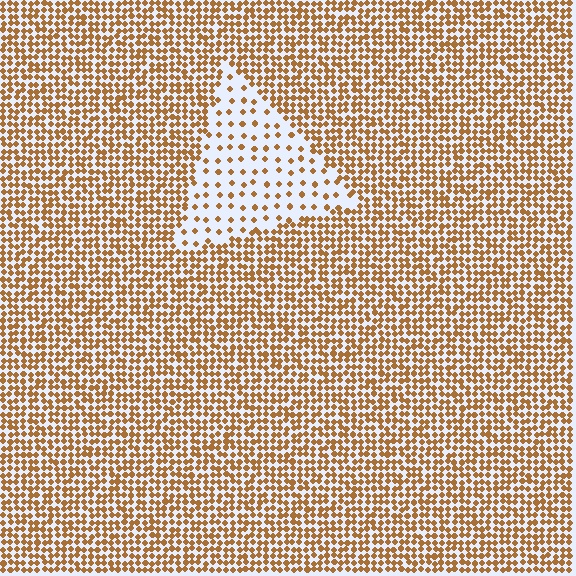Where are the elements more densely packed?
The elements are more densely packed outside the triangle boundary.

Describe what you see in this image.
The image contains small brown elements arranged at two different densities. A triangle-shaped region is visible where the elements are less densely packed than the surrounding area.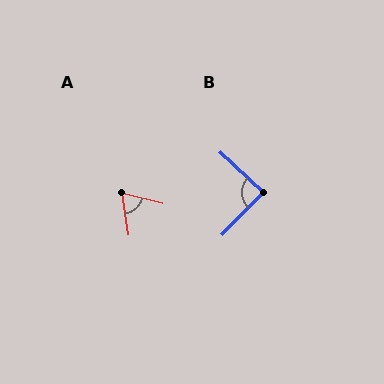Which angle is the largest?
B, at approximately 89 degrees.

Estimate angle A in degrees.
Approximately 66 degrees.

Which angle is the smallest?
A, at approximately 66 degrees.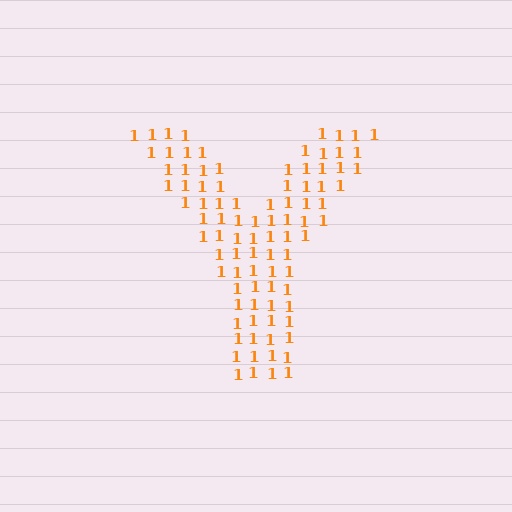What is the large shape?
The large shape is the letter Y.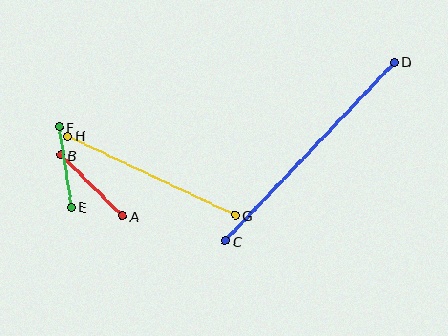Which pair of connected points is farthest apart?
Points C and D are farthest apart.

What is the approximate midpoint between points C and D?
The midpoint is at approximately (310, 152) pixels.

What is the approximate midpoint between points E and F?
The midpoint is at approximately (65, 167) pixels.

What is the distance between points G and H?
The distance is approximately 185 pixels.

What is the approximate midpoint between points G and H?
The midpoint is at approximately (151, 176) pixels.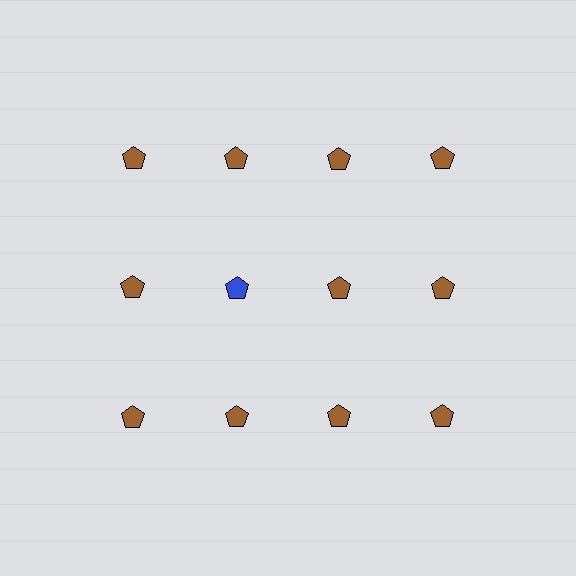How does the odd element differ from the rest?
It has a different color: blue instead of brown.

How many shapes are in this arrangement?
There are 12 shapes arranged in a grid pattern.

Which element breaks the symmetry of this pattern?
The blue pentagon in the second row, second from left column breaks the symmetry. All other shapes are brown pentagons.